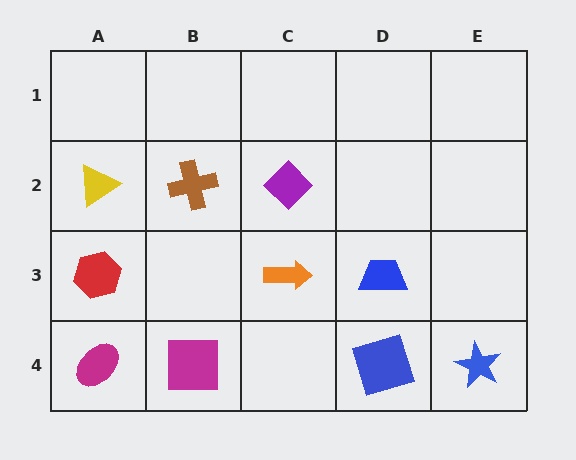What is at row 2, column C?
A purple diamond.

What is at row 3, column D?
A blue trapezoid.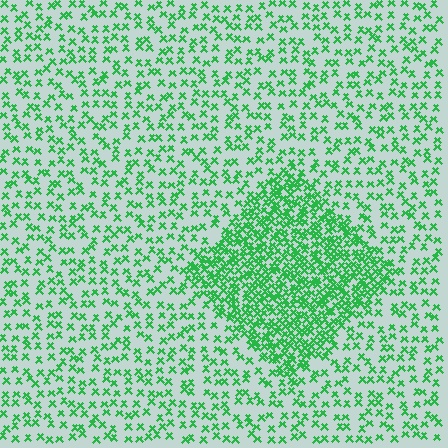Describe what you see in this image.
The image contains small green elements arranged at two different densities. A diamond-shaped region is visible where the elements are more densely packed than the surrounding area.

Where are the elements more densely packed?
The elements are more densely packed inside the diamond boundary.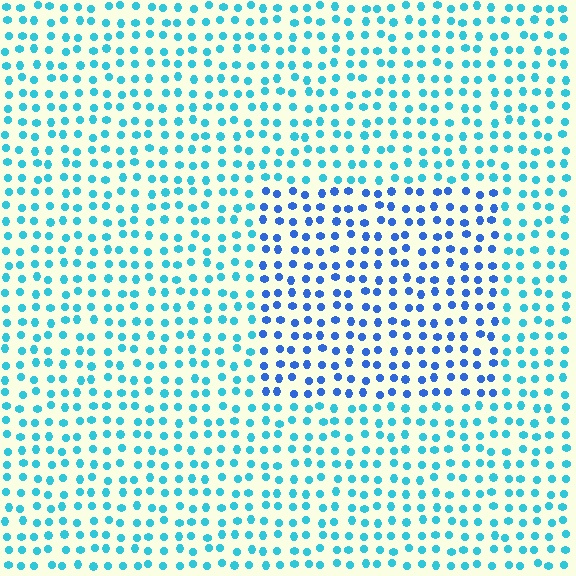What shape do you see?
I see a rectangle.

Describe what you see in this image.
The image is filled with small cyan elements in a uniform arrangement. A rectangle-shaped region is visible where the elements are tinted to a slightly different hue, forming a subtle color boundary.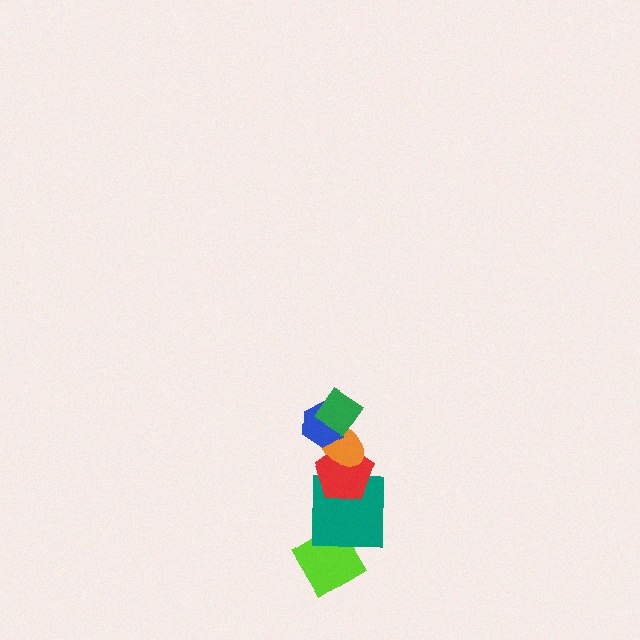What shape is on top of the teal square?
The red pentagon is on top of the teal square.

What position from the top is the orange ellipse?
The orange ellipse is 3rd from the top.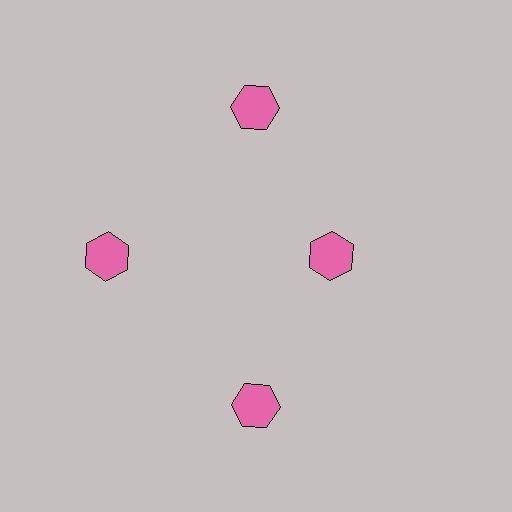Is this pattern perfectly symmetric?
No. The 4 pink hexagons are arranged in a ring, but one element near the 3 o'clock position is pulled inward toward the center, breaking the 4-fold rotational symmetry.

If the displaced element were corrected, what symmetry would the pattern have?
It would have 4-fold rotational symmetry — the pattern would map onto itself every 90 degrees.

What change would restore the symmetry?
The symmetry would be restored by moving it outward, back onto the ring so that all 4 hexagons sit at equal angles and equal distance from the center.